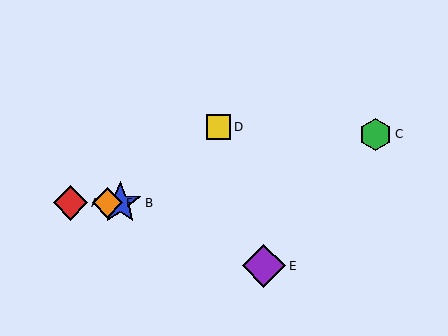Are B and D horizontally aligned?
No, B is at y≈203 and D is at y≈127.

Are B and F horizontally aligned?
Yes, both are at y≈203.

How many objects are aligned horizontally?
3 objects (A, B, F) are aligned horizontally.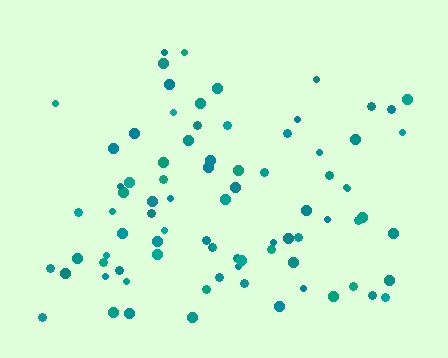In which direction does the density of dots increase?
From top to bottom, with the bottom side densest.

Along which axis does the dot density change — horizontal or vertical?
Vertical.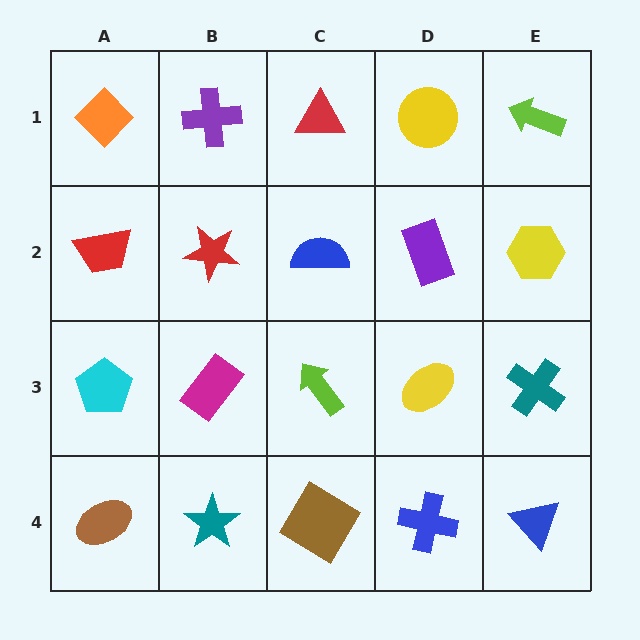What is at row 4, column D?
A blue cross.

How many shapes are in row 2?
5 shapes.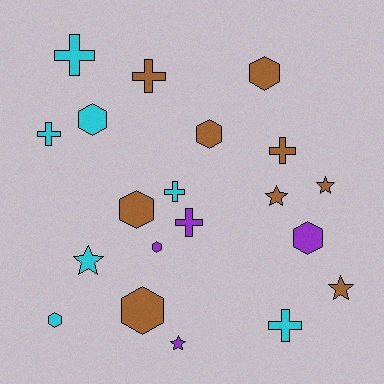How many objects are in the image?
There are 20 objects.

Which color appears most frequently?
Brown, with 9 objects.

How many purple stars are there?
There is 1 purple star.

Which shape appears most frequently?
Hexagon, with 8 objects.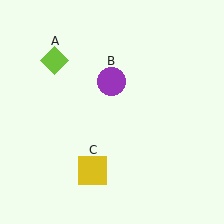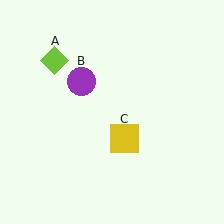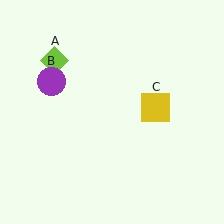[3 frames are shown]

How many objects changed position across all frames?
2 objects changed position: purple circle (object B), yellow square (object C).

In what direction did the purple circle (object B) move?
The purple circle (object B) moved left.